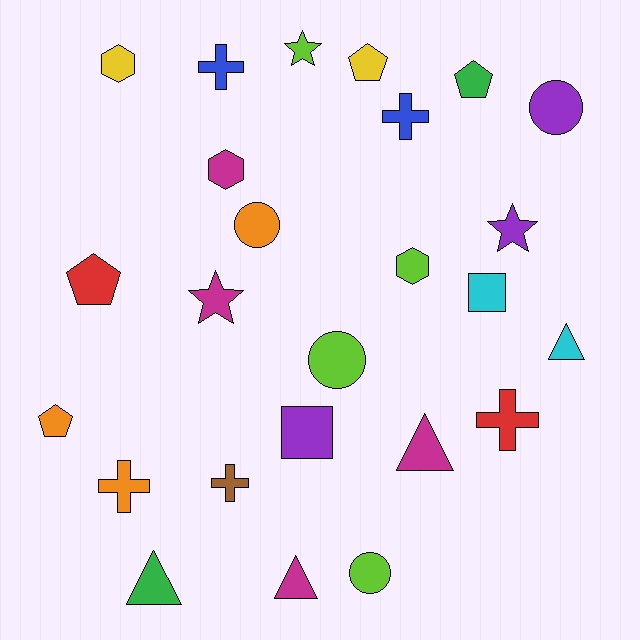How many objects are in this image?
There are 25 objects.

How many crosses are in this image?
There are 5 crosses.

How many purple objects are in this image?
There are 3 purple objects.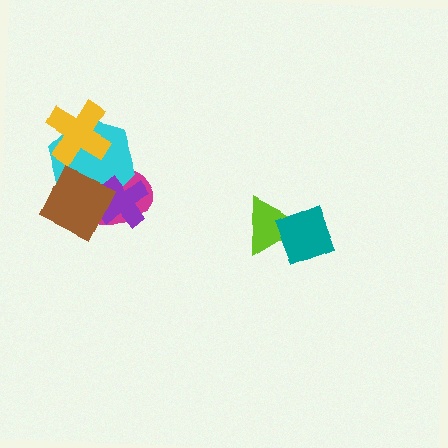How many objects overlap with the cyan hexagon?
4 objects overlap with the cyan hexagon.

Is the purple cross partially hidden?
Yes, it is partially covered by another shape.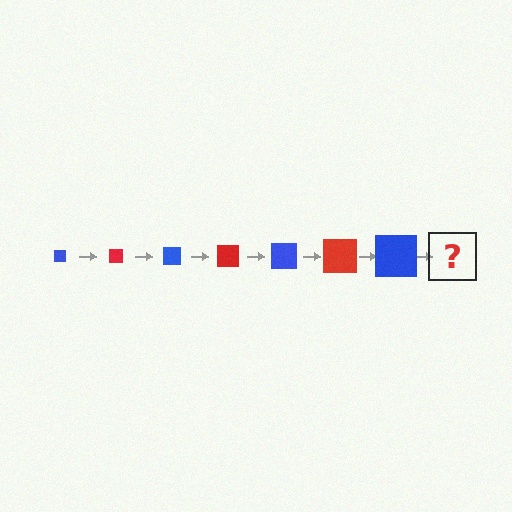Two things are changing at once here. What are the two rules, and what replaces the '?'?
The two rules are that the square grows larger each step and the color cycles through blue and red. The '?' should be a red square, larger than the previous one.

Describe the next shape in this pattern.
It should be a red square, larger than the previous one.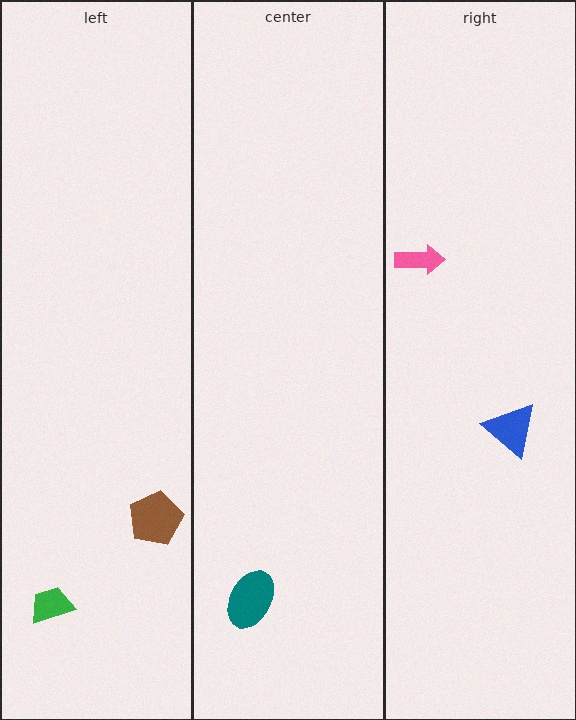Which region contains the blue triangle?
The right region.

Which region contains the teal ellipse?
The center region.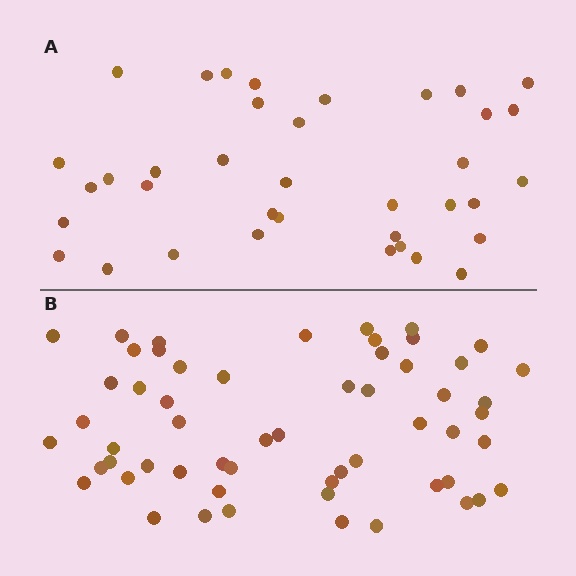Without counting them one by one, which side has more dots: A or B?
Region B (the bottom region) has more dots.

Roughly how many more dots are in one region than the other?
Region B has approximately 20 more dots than region A.